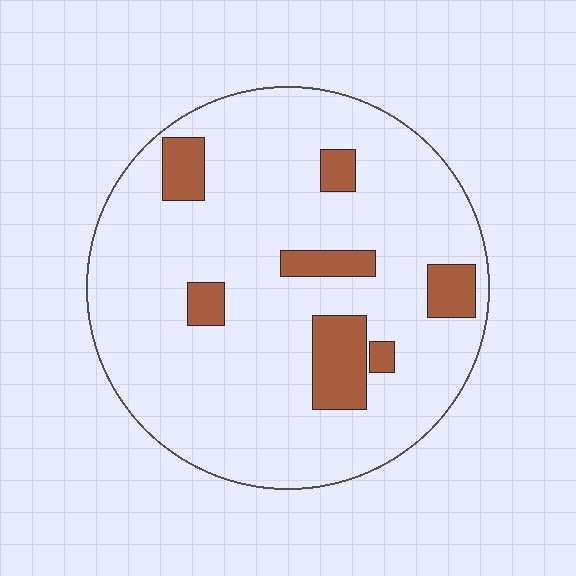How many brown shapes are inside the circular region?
7.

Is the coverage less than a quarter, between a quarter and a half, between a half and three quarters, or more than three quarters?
Less than a quarter.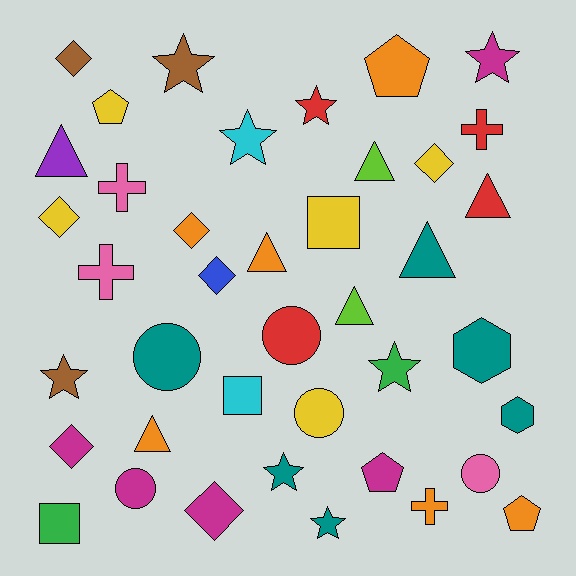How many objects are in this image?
There are 40 objects.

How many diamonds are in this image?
There are 7 diamonds.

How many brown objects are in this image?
There are 3 brown objects.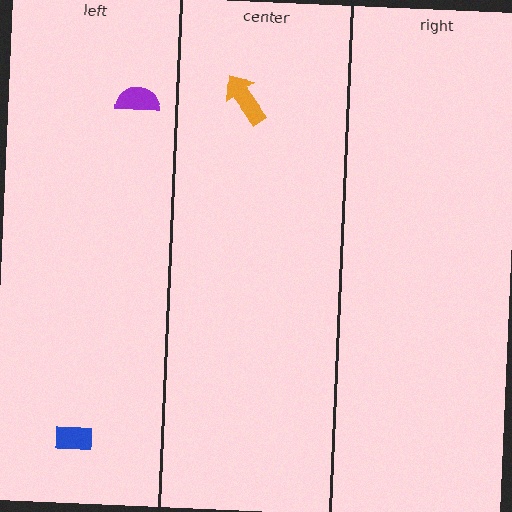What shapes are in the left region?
The blue rectangle, the purple semicircle.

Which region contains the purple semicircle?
The left region.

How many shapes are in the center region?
1.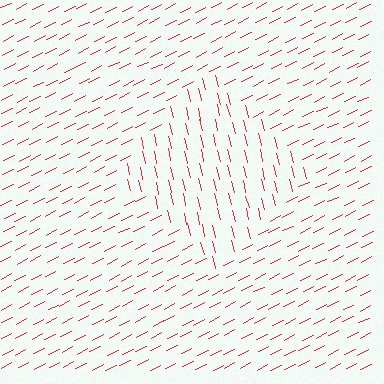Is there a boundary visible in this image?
Yes, there is a texture boundary formed by a change in line orientation.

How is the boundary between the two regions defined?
The boundary is defined purely by a change in line orientation (approximately 77 degrees difference). All lines are the same color and thickness.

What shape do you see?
I see a diamond.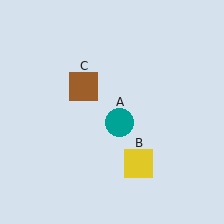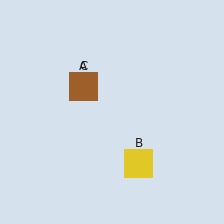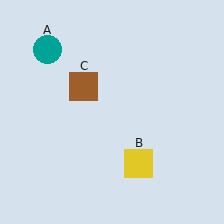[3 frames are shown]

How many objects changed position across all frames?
1 object changed position: teal circle (object A).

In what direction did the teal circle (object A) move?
The teal circle (object A) moved up and to the left.